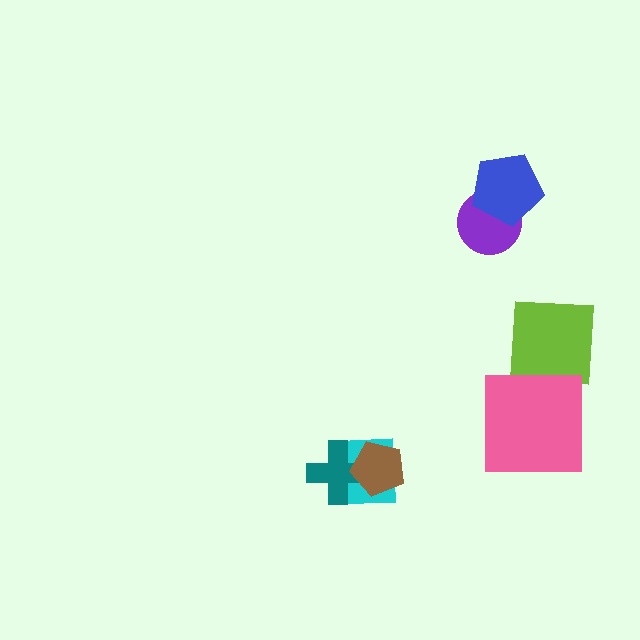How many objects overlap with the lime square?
0 objects overlap with the lime square.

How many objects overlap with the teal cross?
2 objects overlap with the teal cross.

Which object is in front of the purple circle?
The blue pentagon is in front of the purple circle.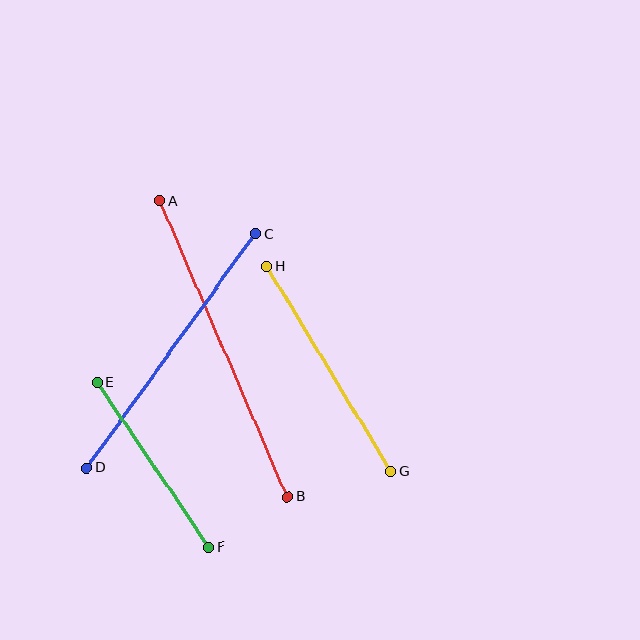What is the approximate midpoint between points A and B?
The midpoint is at approximately (224, 349) pixels.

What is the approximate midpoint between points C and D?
The midpoint is at approximately (171, 351) pixels.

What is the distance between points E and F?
The distance is approximately 199 pixels.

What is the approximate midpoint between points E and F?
The midpoint is at approximately (153, 465) pixels.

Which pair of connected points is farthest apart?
Points A and B are farthest apart.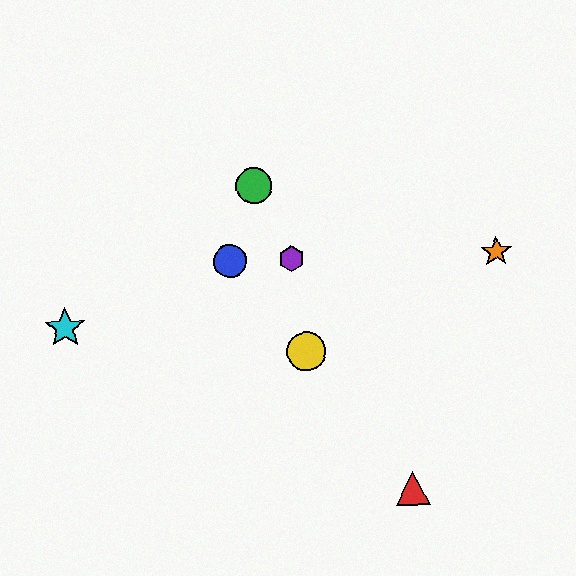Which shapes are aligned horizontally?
The blue circle, the purple hexagon, the orange star are aligned horizontally.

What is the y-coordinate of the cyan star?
The cyan star is at y≈328.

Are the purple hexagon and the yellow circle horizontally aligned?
No, the purple hexagon is at y≈259 and the yellow circle is at y≈351.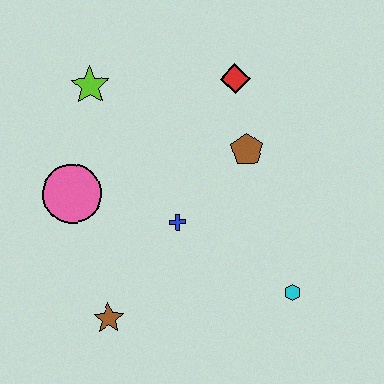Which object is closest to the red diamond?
The brown pentagon is closest to the red diamond.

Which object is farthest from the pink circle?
The cyan hexagon is farthest from the pink circle.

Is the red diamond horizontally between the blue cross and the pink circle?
No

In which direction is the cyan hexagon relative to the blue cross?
The cyan hexagon is to the right of the blue cross.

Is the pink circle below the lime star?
Yes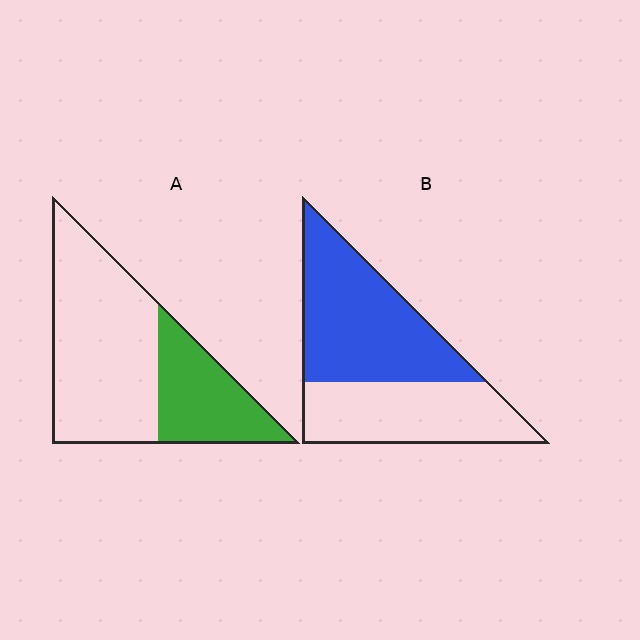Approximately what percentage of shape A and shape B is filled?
A is approximately 35% and B is approximately 55%.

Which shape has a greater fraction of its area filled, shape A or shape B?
Shape B.